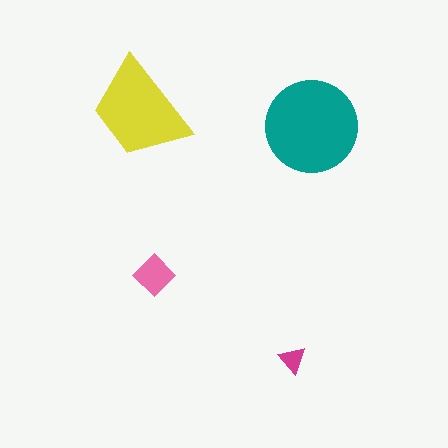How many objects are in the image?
There are 4 objects in the image.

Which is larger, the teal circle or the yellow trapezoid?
The teal circle.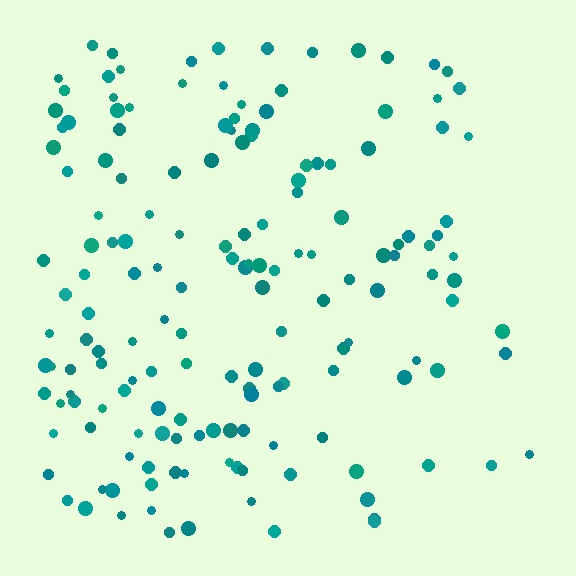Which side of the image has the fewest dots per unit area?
The right.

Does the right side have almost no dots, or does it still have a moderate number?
Still a moderate number, just noticeably fewer than the left.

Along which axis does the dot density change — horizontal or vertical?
Horizontal.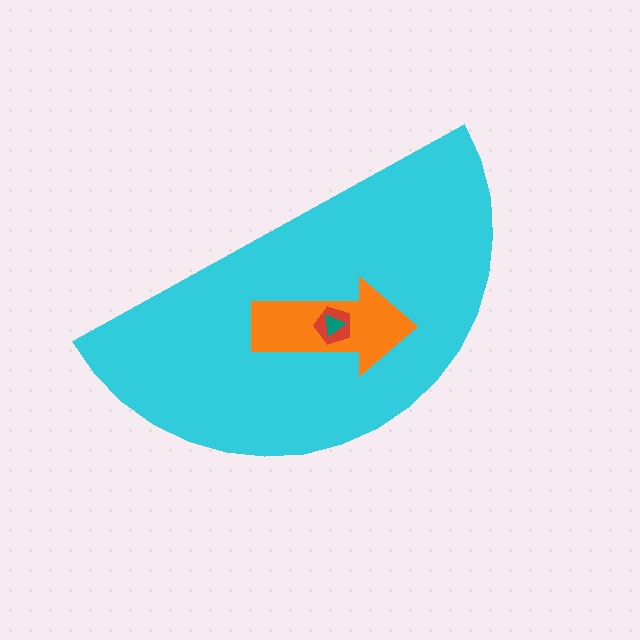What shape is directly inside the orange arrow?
The red pentagon.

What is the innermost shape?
The teal triangle.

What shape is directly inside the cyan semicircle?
The orange arrow.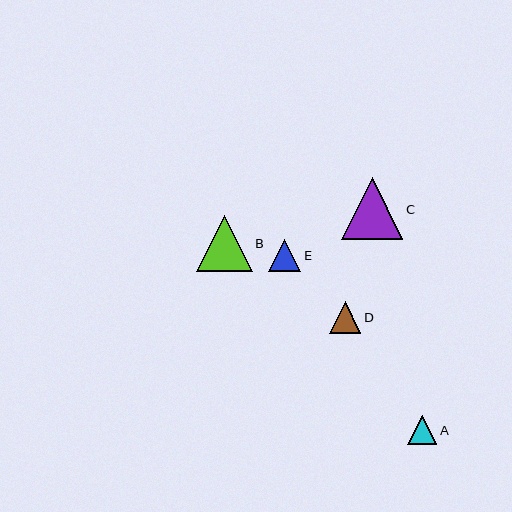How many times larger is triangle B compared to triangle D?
Triangle B is approximately 1.8 times the size of triangle D.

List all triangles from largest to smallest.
From largest to smallest: C, B, E, D, A.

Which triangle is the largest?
Triangle C is the largest with a size of approximately 61 pixels.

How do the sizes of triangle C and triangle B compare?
Triangle C and triangle B are approximately the same size.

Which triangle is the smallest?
Triangle A is the smallest with a size of approximately 29 pixels.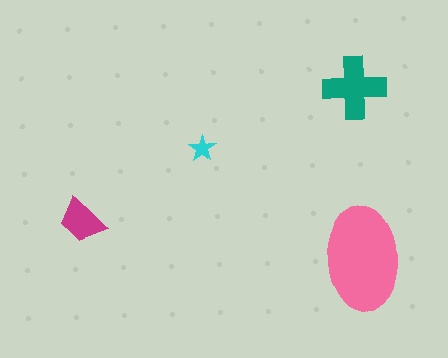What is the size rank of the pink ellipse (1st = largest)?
1st.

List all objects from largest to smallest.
The pink ellipse, the teal cross, the magenta trapezoid, the cyan star.